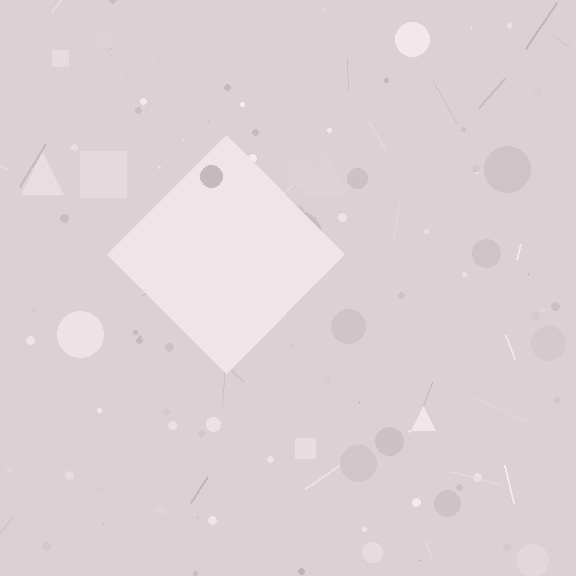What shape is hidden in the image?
A diamond is hidden in the image.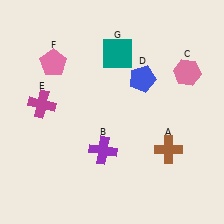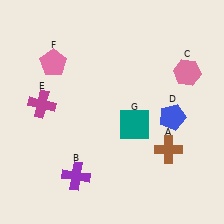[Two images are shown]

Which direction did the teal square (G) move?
The teal square (G) moved down.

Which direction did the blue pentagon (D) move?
The blue pentagon (D) moved down.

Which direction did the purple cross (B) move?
The purple cross (B) moved left.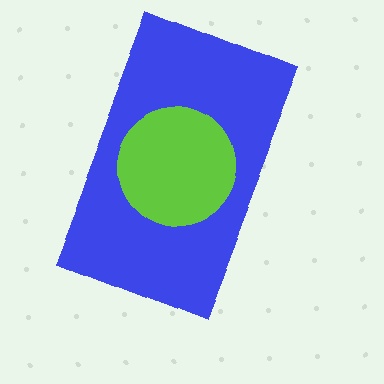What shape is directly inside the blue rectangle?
The lime circle.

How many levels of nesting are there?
2.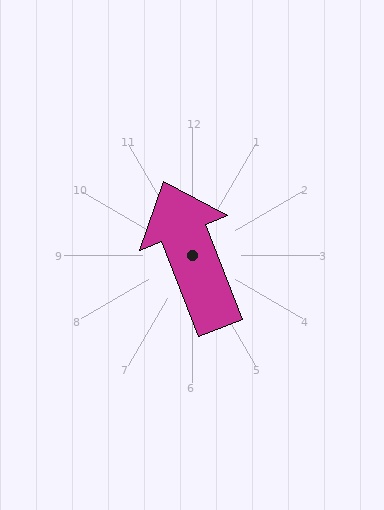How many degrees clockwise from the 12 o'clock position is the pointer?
Approximately 339 degrees.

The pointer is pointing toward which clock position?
Roughly 11 o'clock.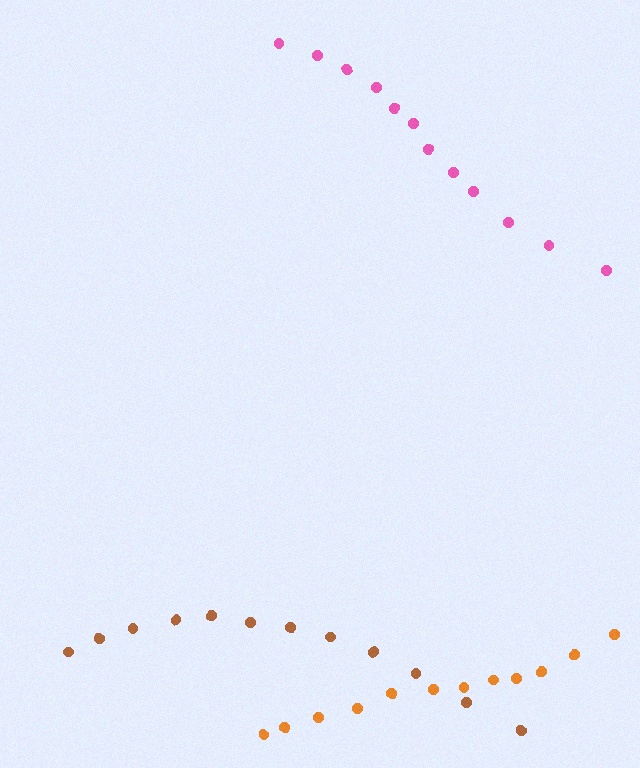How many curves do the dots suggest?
There are 3 distinct paths.